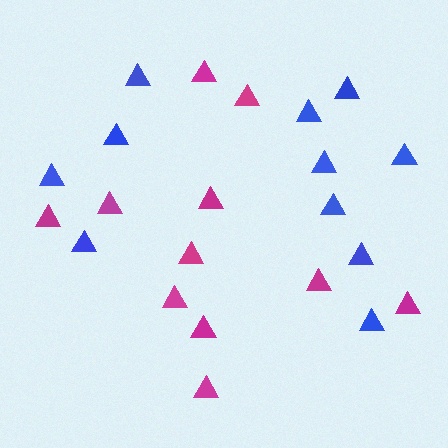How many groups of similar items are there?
There are 2 groups: one group of blue triangles (11) and one group of magenta triangles (11).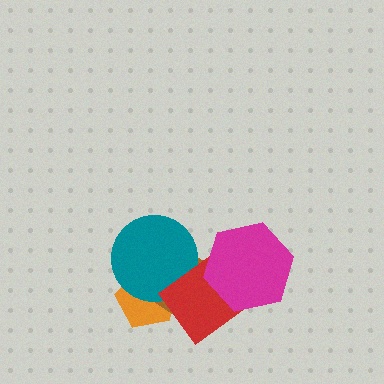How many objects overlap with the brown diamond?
3 objects overlap with the brown diamond.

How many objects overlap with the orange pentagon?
3 objects overlap with the orange pentagon.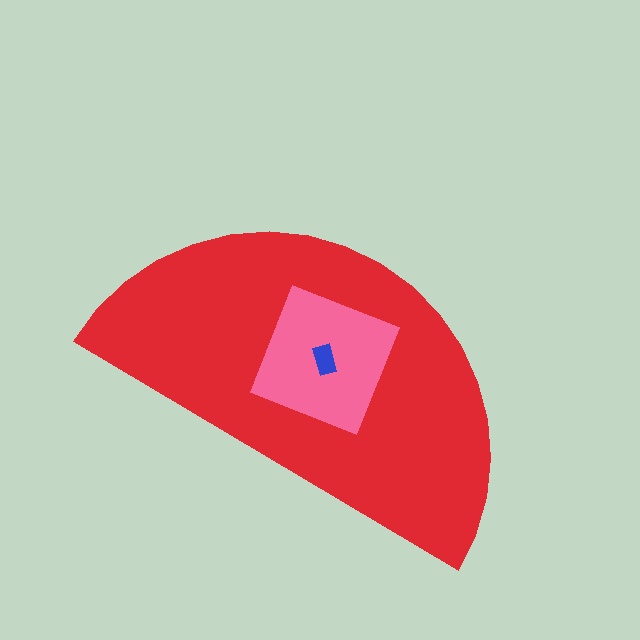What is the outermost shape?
The red semicircle.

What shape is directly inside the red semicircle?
The pink square.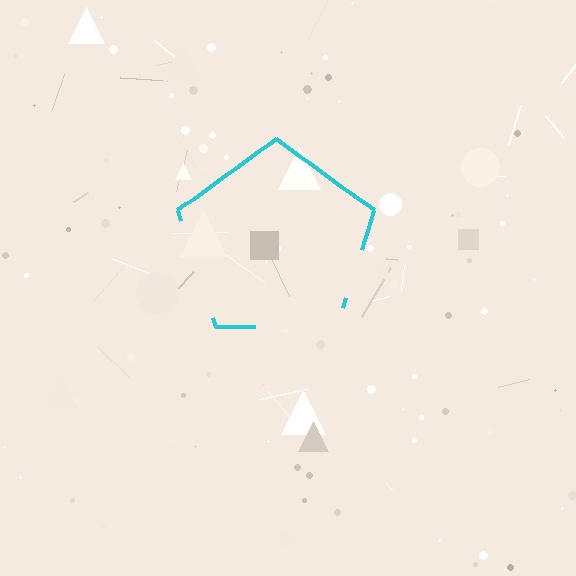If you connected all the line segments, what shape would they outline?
They would outline a pentagon.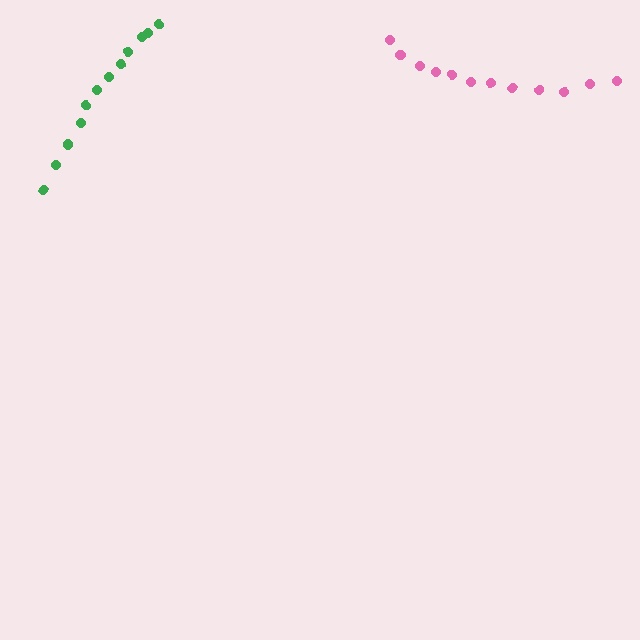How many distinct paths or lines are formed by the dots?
There are 2 distinct paths.